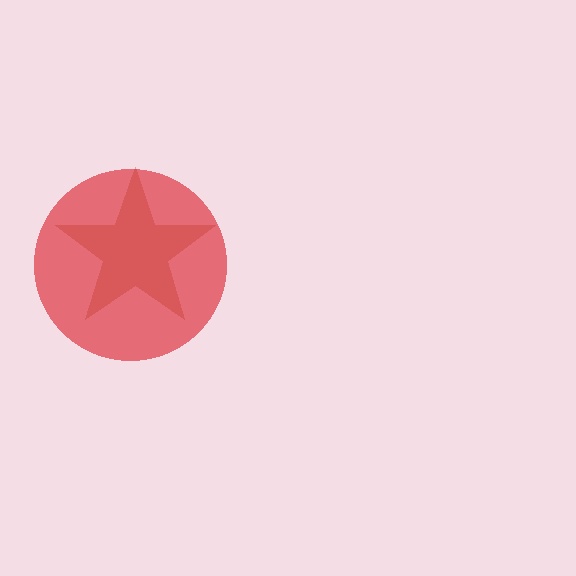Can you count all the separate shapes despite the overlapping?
Yes, there are 2 separate shapes.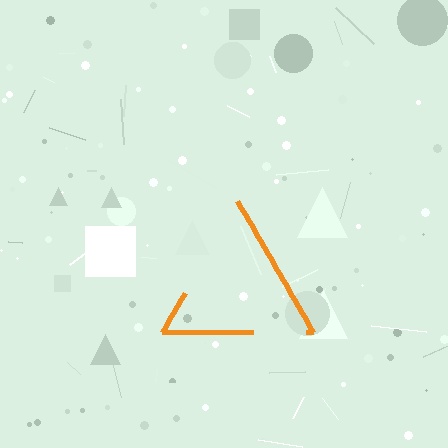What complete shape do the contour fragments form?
The contour fragments form a triangle.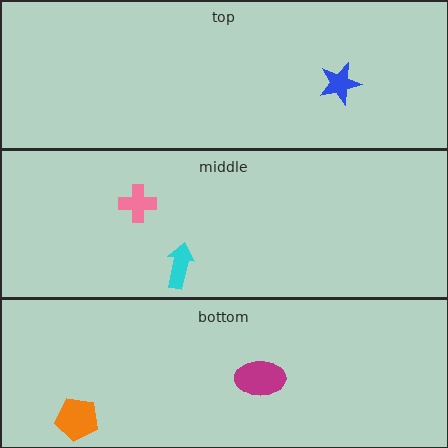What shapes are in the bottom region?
The orange pentagon, the magenta ellipse.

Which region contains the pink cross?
The middle region.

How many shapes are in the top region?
1.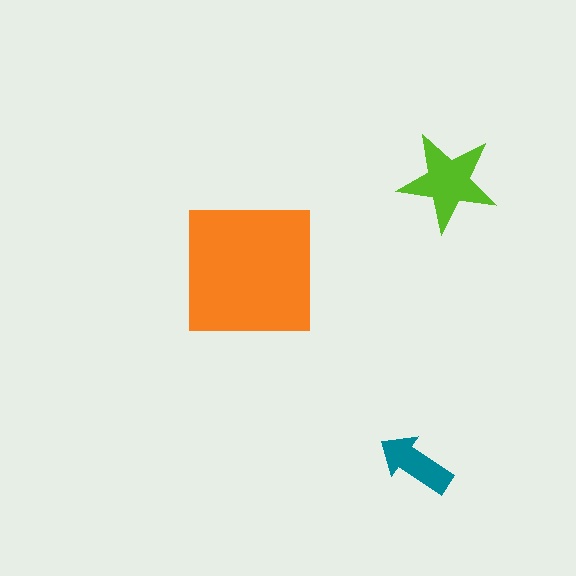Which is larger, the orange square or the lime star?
The orange square.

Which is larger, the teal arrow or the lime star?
The lime star.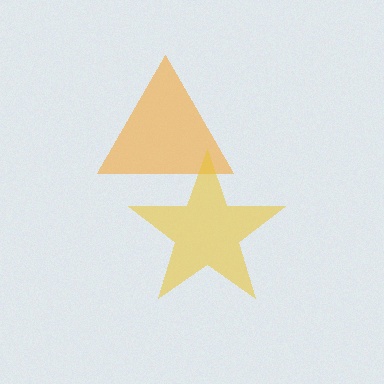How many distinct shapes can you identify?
There are 2 distinct shapes: an orange triangle, a yellow star.